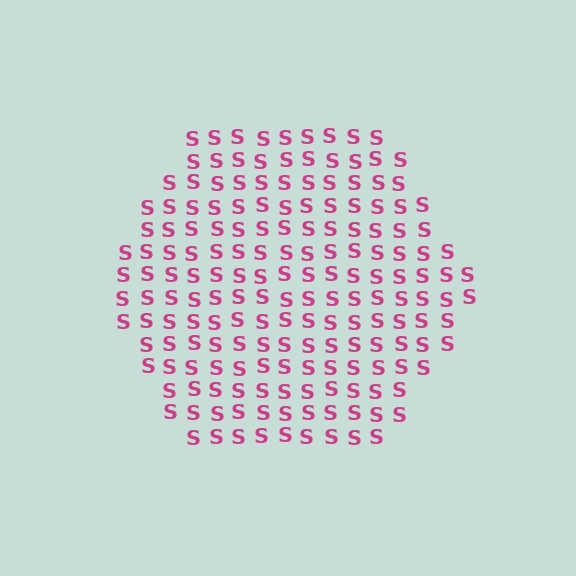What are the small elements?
The small elements are letter S's.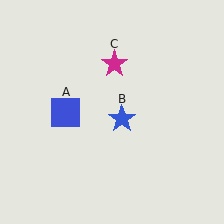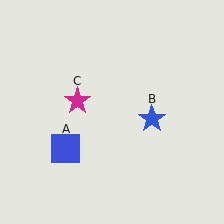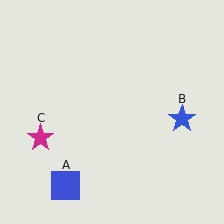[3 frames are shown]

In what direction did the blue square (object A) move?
The blue square (object A) moved down.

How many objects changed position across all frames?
3 objects changed position: blue square (object A), blue star (object B), magenta star (object C).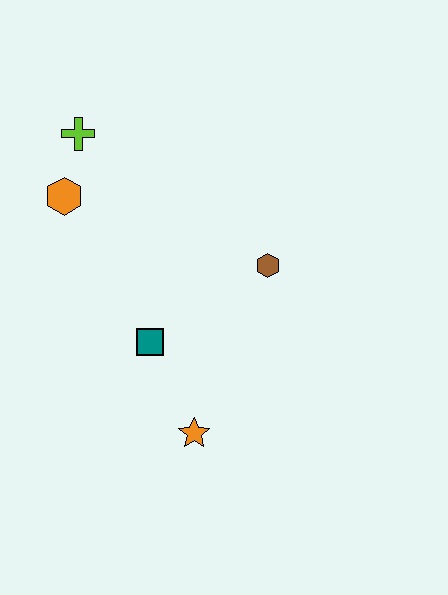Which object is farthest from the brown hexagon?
The lime cross is farthest from the brown hexagon.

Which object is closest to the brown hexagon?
The teal square is closest to the brown hexagon.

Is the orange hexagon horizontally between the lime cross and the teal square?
No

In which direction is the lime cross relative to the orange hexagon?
The lime cross is above the orange hexagon.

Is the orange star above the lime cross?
No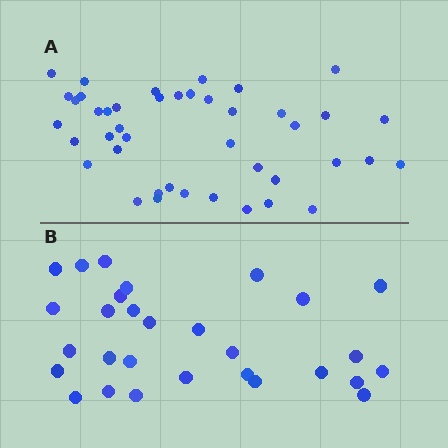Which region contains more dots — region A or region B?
Region A (the top region) has more dots.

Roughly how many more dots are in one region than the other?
Region A has approximately 15 more dots than region B.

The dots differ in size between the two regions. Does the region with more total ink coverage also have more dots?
No. Region B has more total ink coverage because its dots are larger, but region A actually contains more individual dots. Total area can be misleading — the number of items is what matters here.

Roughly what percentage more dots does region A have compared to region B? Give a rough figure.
About 50% more.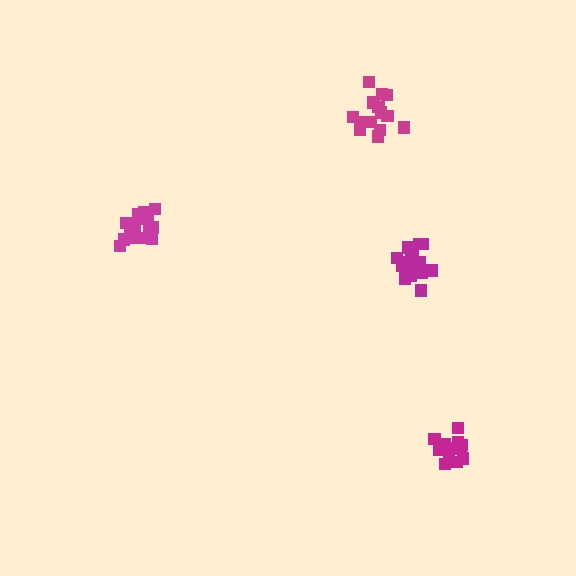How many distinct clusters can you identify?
There are 4 distinct clusters.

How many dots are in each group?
Group 1: 17 dots, Group 2: 18 dots, Group 3: 14 dots, Group 4: 15 dots (64 total).